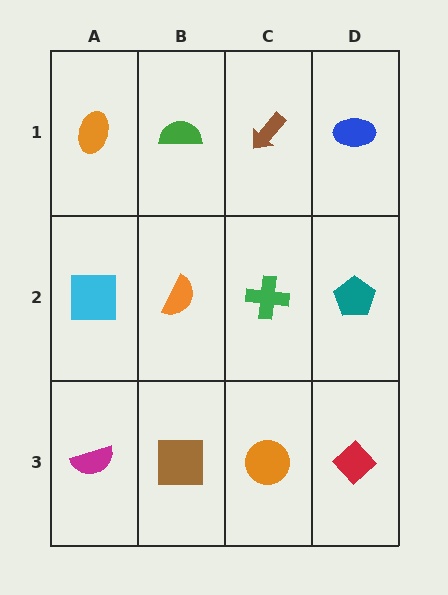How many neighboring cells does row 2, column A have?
3.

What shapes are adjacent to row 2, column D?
A blue ellipse (row 1, column D), a red diamond (row 3, column D), a green cross (row 2, column C).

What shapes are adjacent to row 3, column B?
An orange semicircle (row 2, column B), a magenta semicircle (row 3, column A), an orange circle (row 3, column C).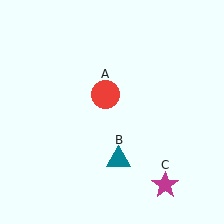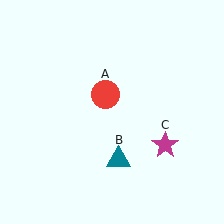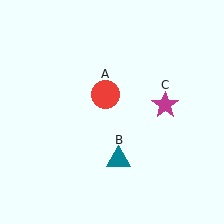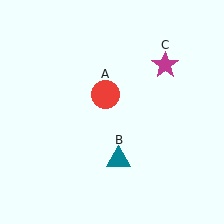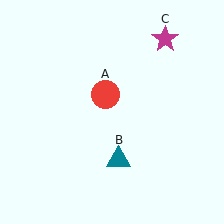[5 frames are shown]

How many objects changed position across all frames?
1 object changed position: magenta star (object C).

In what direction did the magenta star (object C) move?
The magenta star (object C) moved up.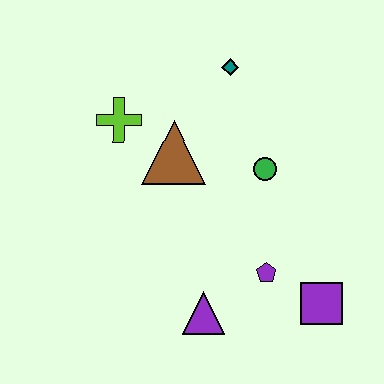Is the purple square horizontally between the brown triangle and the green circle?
No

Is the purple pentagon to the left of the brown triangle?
No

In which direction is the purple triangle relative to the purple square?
The purple triangle is to the left of the purple square.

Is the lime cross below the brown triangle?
No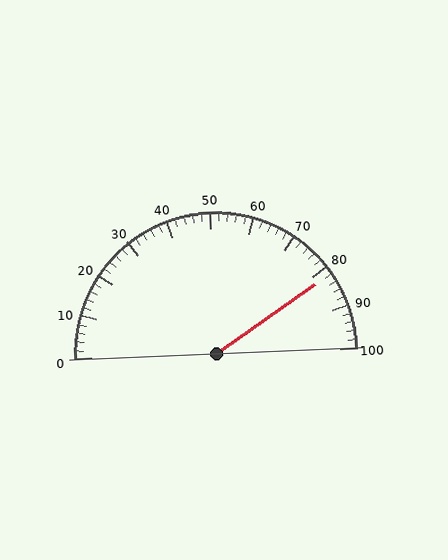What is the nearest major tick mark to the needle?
The nearest major tick mark is 80.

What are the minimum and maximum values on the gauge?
The gauge ranges from 0 to 100.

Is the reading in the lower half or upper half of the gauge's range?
The reading is in the upper half of the range (0 to 100).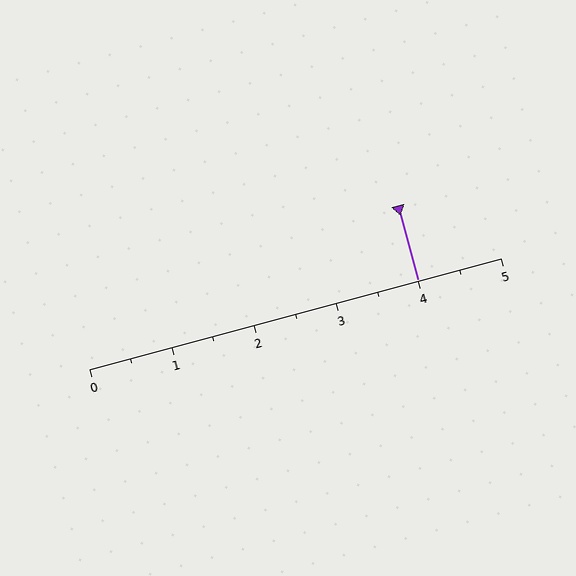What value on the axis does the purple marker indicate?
The marker indicates approximately 4.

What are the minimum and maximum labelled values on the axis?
The axis runs from 0 to 5.